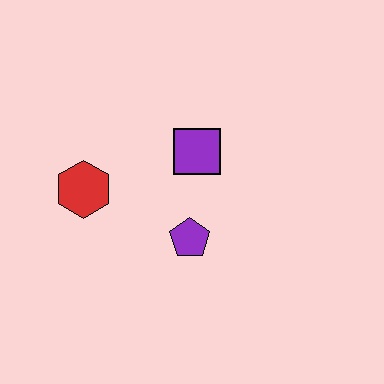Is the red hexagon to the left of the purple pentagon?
Yes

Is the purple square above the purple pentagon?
Yes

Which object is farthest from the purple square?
The red hexagon is farthest from the purple square.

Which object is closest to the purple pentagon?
The purple square is closest to the purple pentagon.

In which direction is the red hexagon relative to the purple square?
The red hexagon is to the left of the purple square.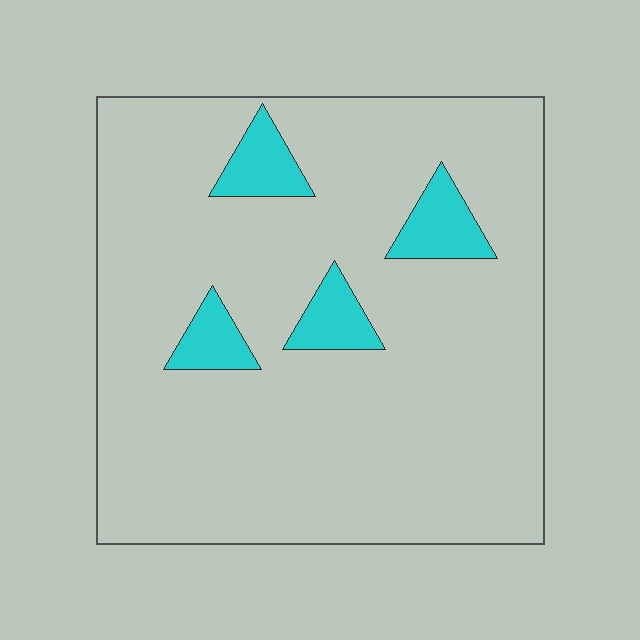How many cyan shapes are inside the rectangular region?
4.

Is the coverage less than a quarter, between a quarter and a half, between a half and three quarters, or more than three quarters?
Less than a quarter.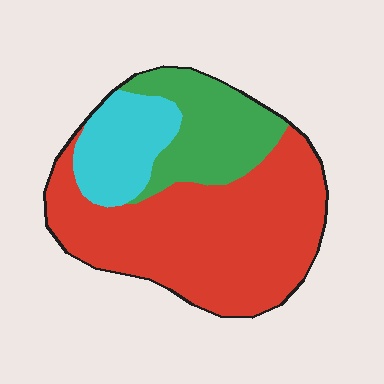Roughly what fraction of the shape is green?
Green covers 23% of the shape.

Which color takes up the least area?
Cyan, at roughly 15%.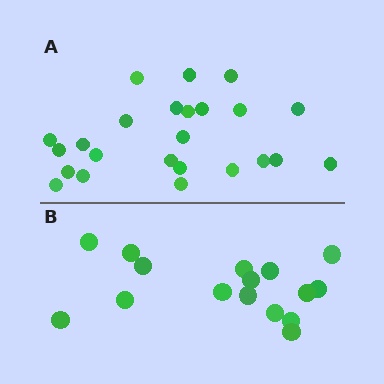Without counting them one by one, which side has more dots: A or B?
Region A (the top region) has more dots.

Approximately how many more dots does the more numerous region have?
Region A has roughly 8 or so more dots than region B.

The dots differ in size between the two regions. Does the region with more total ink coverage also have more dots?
No. Region B has more total ink coverage because its dots are larger, but region A actually contains more individual dots. Total area can be misleading — the number of items is what matters here.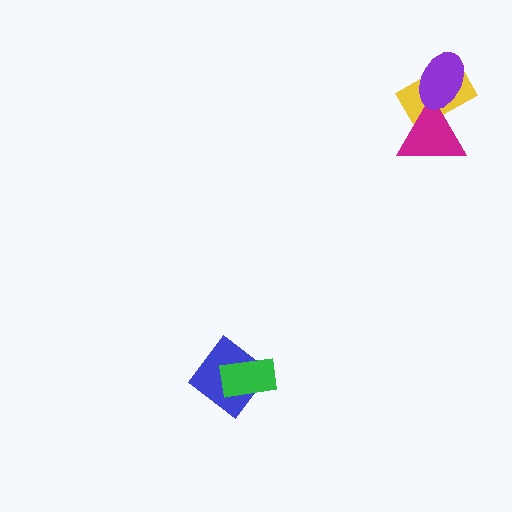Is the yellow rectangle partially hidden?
Yes, it is partially covered by another shape.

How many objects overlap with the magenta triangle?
2 objects overlap with the magenta triangle.